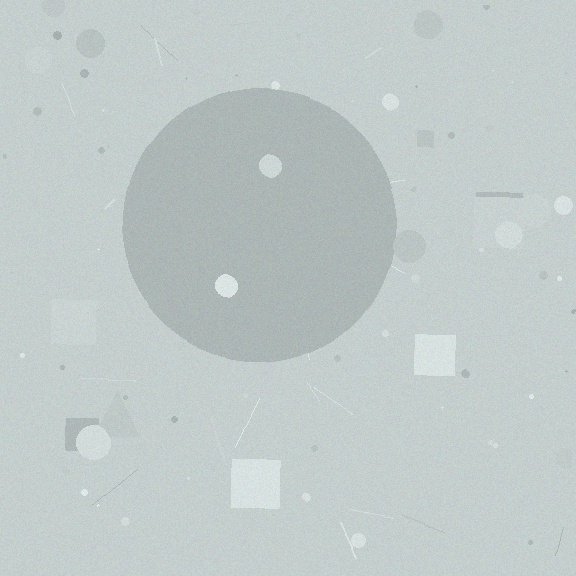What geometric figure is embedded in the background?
A circle is embedded in the background.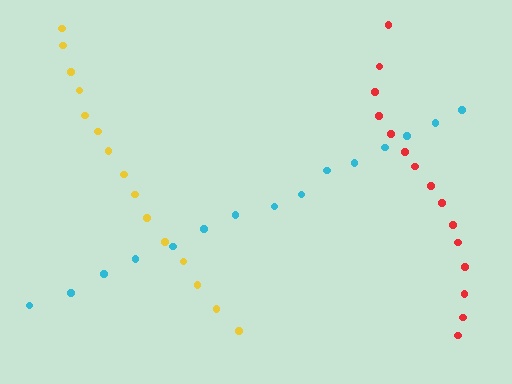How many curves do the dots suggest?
There are 3 distinct paths.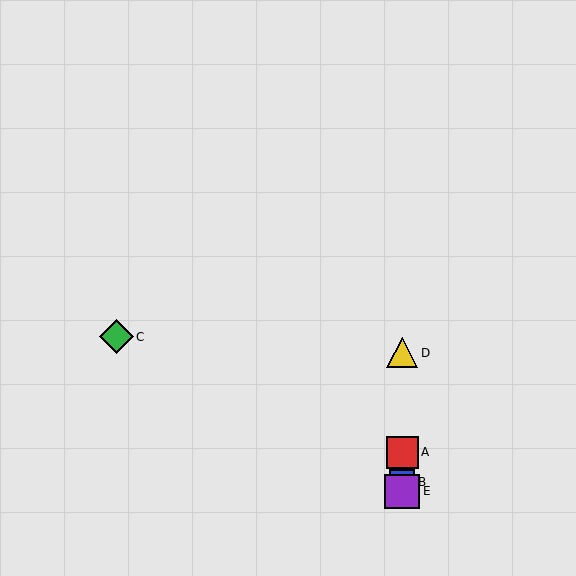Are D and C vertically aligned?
No, D is at x≈402 and C is at x≈116.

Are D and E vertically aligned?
Yes, both are at x≈402.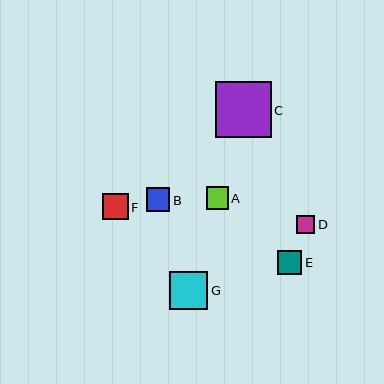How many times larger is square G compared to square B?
Square G is approximately 1.6 times the size of square B.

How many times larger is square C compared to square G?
Square C is approximately 1.5 times the size of square G.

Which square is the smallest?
Square D is the smallest with a size of approximately 19 pixels.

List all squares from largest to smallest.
From largest to smallest: C, G, F, E, B, A, D.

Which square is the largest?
Square C is the largest with a size of approximately 56 pixels.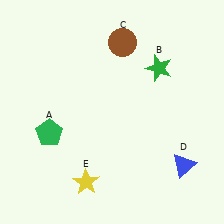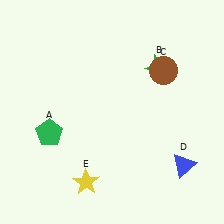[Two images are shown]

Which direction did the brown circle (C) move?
The brown circle (C) moved right.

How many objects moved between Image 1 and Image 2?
1 object moved between the two images.